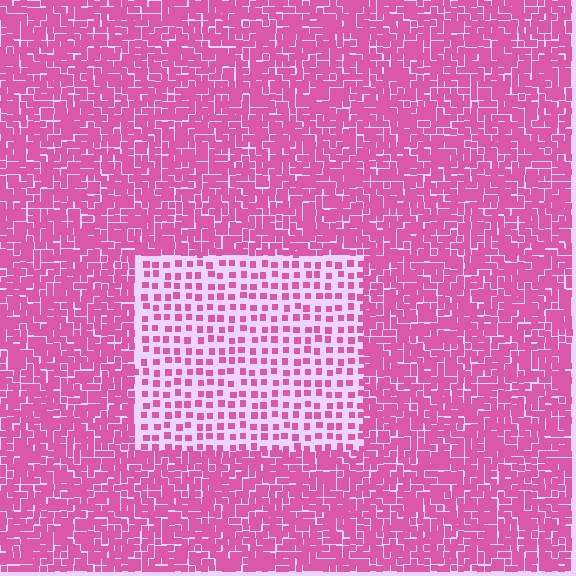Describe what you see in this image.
The image contains small pink elements arranged at two different densities. A rectangle-shaped region is visible where the elements are less densely packed than the surrounding area.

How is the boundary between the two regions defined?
The boundary is defined by a change in element density (approximately 2.6x ratio). All elements are the same color, size, and shape.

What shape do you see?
I see a rectangle.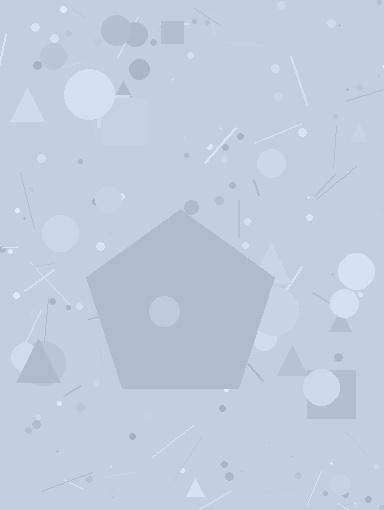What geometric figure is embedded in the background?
A pentagon is embedded in the background.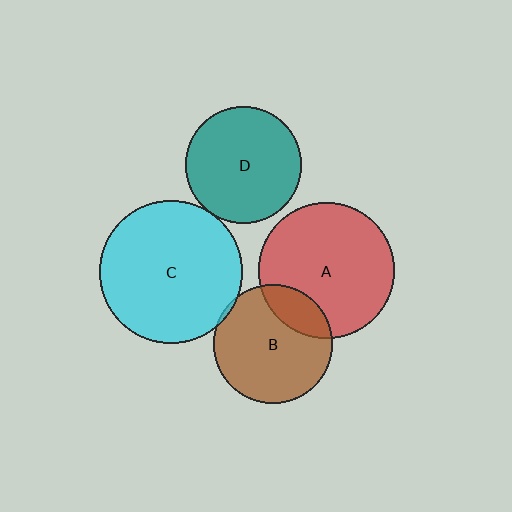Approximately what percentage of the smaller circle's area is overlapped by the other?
Approximately 20%.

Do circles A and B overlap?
Yes.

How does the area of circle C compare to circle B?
Approximately 1.4 times.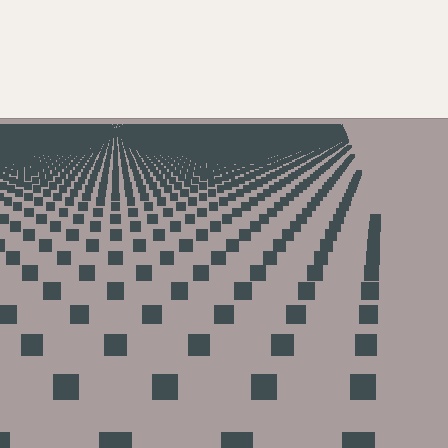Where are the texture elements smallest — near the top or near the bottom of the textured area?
Near the top.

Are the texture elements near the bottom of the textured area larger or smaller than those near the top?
Larger. Near the bottom, elements are closer to the viewer and appear at a bigger on-screen size.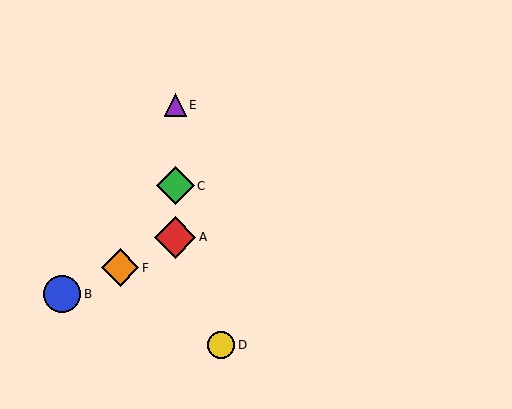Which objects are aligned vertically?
Objects A, C, E are aligned vertically.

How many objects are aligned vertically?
3 objects (A, C, E) are aligned vertically.